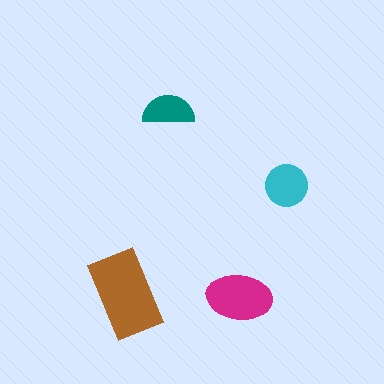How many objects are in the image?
There are 4 objects in the image.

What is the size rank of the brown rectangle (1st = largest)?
1st.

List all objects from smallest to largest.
The teal semicircle, the cyan circle, the magenta ellipse, the brown rectangle.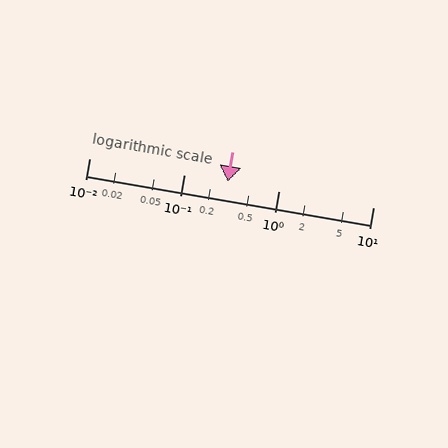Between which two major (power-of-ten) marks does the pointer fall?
The pointer is between 0.1 and 1.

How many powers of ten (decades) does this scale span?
The scale spans 3 decades, from 0.01 to 10.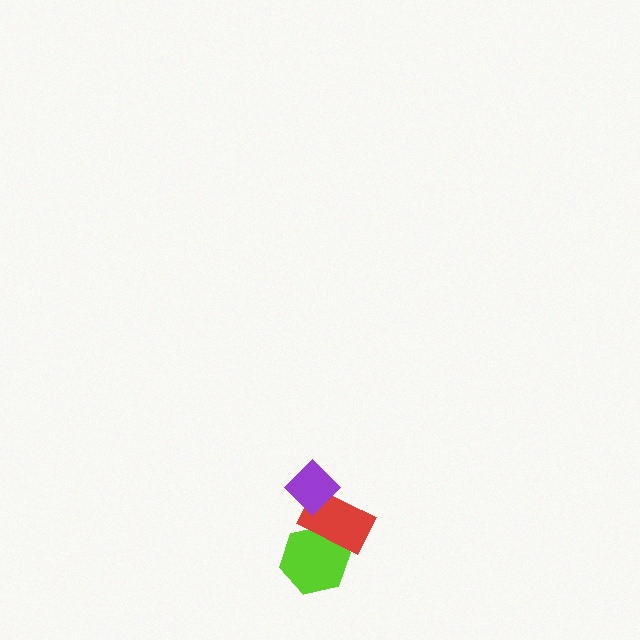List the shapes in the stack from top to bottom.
From top to bottom: the purple diamond, the red rectangle, the lime hexagon.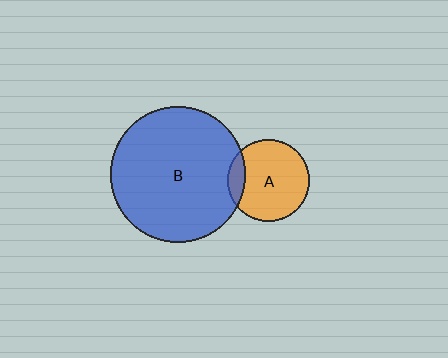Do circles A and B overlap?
Yes.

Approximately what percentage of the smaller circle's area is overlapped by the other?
Approximately 15%.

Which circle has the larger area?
Circle B (blue).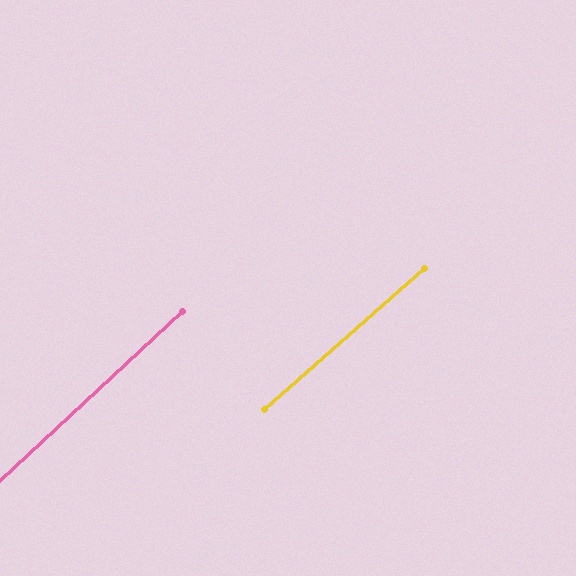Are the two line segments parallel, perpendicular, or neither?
Parallel — their directions differ by only 1.0°.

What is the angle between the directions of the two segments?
Approximately 1 degree.